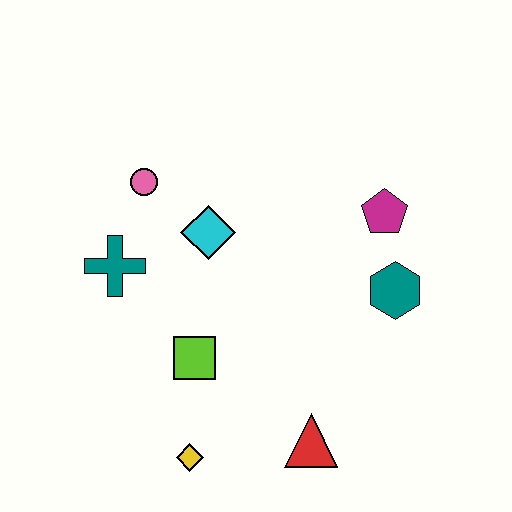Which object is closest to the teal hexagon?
The magenta pentagon is closest to the teal hexagon.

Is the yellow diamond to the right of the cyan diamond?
No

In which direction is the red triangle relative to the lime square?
The red triangle is to the right of the lime square.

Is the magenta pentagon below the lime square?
No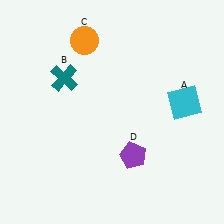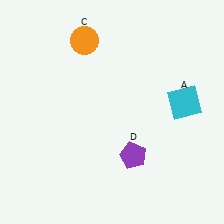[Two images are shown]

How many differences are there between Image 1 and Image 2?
There is 1 difference between the two images.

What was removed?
The teal cross (B) was removed in Image 2.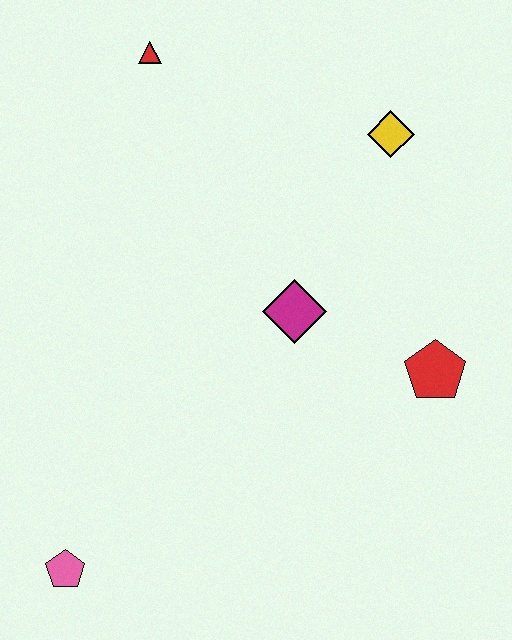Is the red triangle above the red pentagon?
Yes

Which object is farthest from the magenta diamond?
The pink pentagon is farthest from the magenta diamond.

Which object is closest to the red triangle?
The yellow diamond is closest to the red triangle.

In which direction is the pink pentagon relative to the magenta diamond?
The pink pentagon is below the magenta diamond.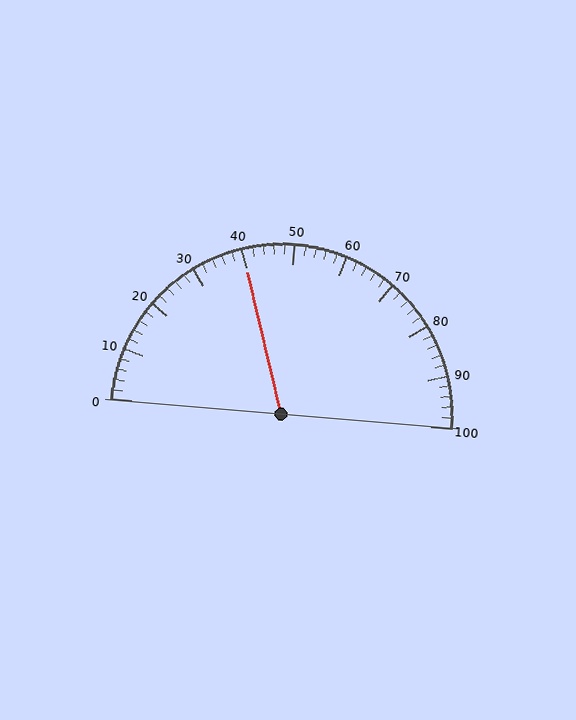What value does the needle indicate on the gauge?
The needle indicates approximately 40.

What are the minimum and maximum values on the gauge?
The gauge ranges from 0 to 100.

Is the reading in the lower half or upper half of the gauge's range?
The reading is in the lower half of the range (0 to 100).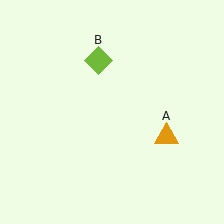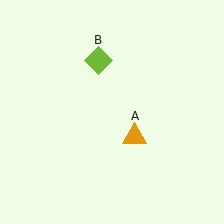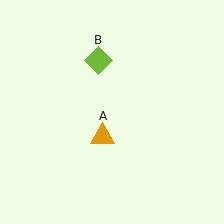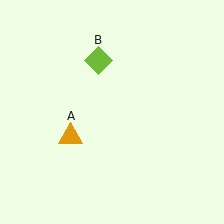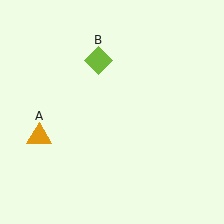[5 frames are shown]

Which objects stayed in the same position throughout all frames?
Lime diamond (object B) remained stationary.